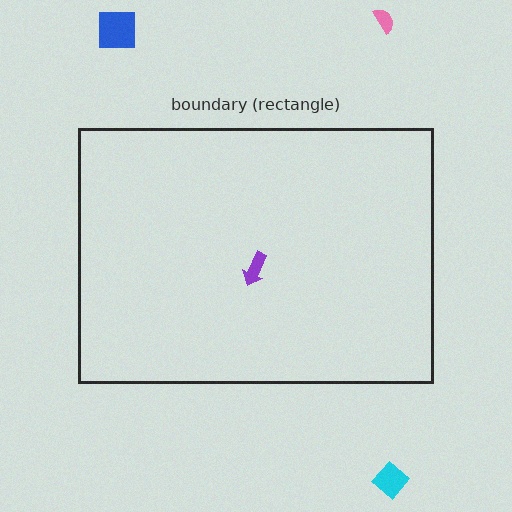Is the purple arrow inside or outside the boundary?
Inside.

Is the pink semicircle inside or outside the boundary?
Outside.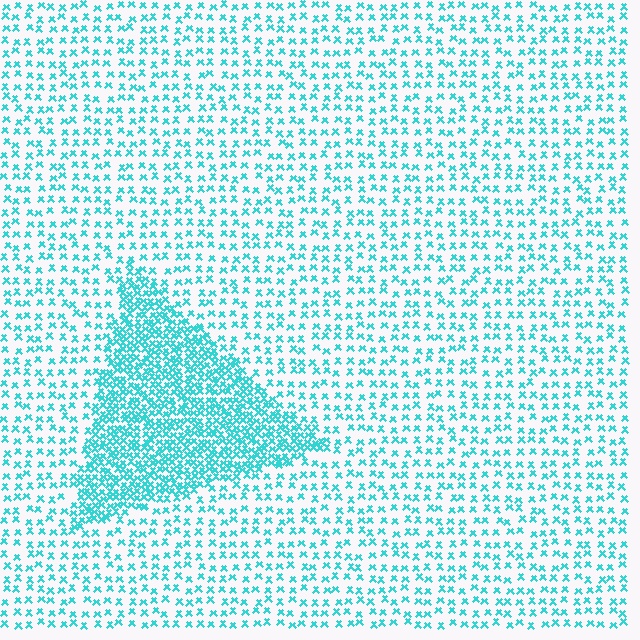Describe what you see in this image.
The image contains small cyan elements arranged at two different densities. A triangle-shaped region is visible where the elements are more densely packed than the surrounding area.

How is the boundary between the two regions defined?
The boundary is defined by a change in element density (approximately 2.6x ratio). All elements are the same color, size, and shape.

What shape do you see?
I see a triangle.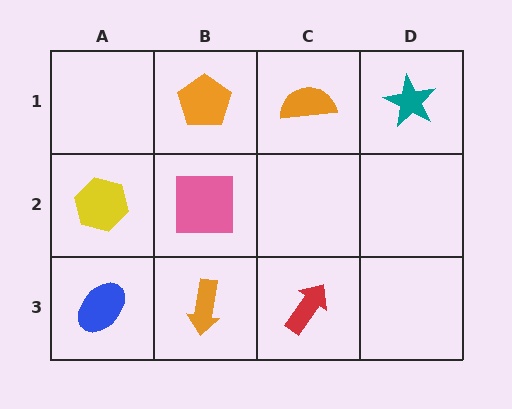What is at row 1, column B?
An orange pentagon.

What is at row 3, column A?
A blue ellipse.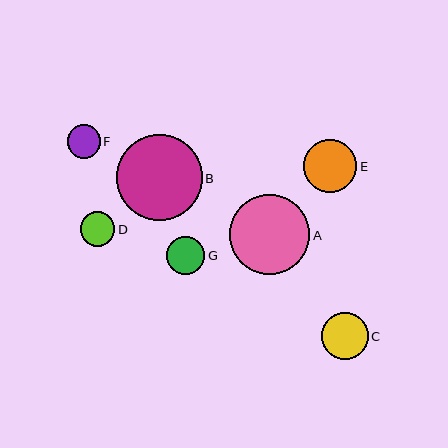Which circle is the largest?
Circle B is the largest with a size of approximately 86 pixels.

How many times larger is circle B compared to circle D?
Circle B is approximately 2.5 times the size of circle D.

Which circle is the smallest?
Circle F is the smallest with a size of approximately 33 pixels.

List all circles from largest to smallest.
From largest to smallest: B, A, E, C, G, D, F.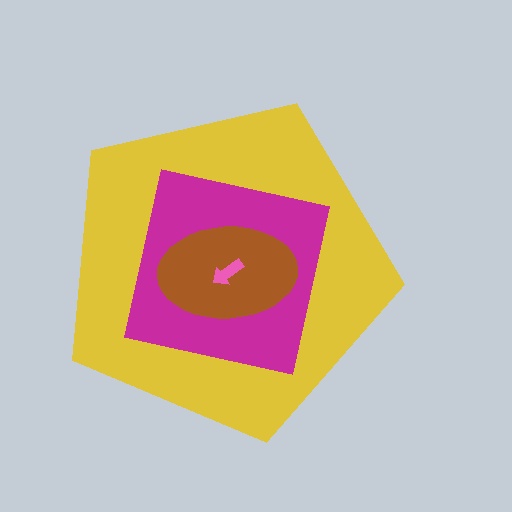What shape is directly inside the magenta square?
The brown ellipse.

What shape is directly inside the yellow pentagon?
The magenta square.